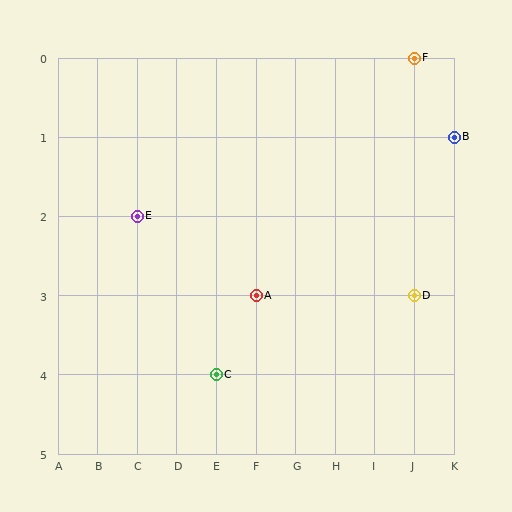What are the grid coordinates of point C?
Point C is at grid coordinates (E, 4).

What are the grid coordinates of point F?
Point F is at grid coordinates (J, 0).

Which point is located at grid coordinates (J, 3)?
Point D is at (J, 3).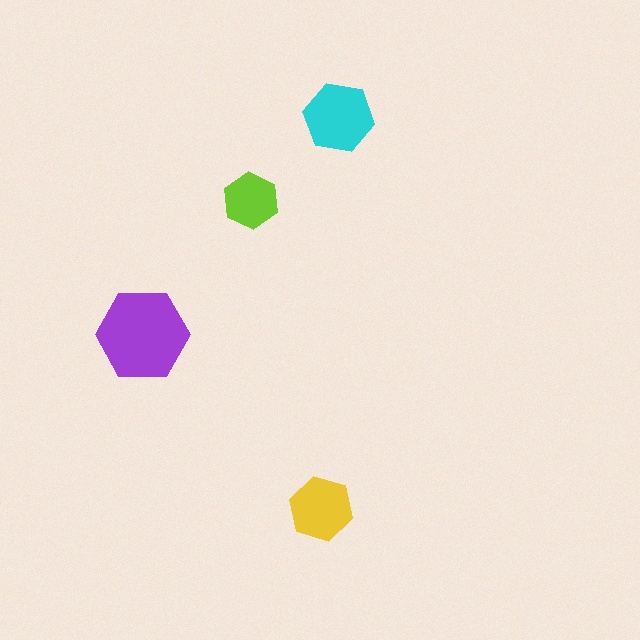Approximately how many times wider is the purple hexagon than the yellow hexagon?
About 1.5 times wider.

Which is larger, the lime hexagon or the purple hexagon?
The purple one.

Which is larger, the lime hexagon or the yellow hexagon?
The yellow one.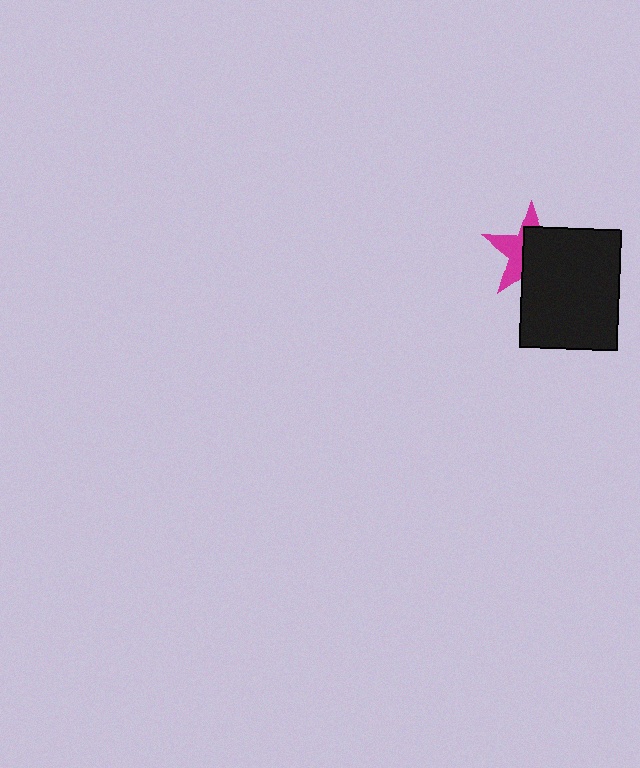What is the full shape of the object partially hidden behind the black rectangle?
The partially hidden object is a magenta star.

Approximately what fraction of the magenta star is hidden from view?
Roughly 57% of the magenta star is hidden behind the black rectangle.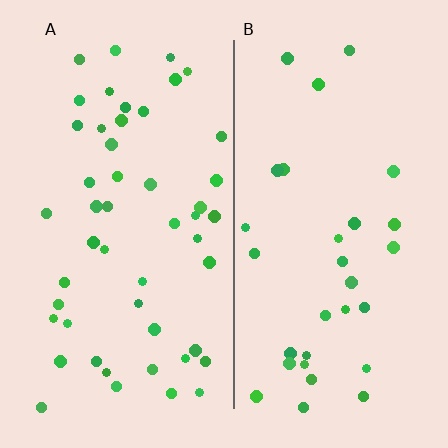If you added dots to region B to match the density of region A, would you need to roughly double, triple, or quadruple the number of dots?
Approximately double.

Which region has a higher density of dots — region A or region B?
A (the left).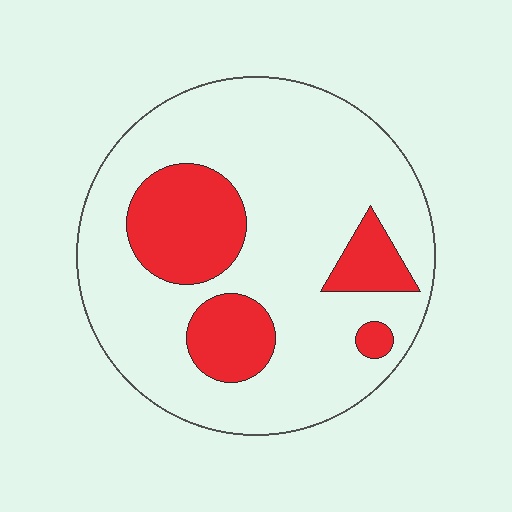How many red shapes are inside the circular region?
4.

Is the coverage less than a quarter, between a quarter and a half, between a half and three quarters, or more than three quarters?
Less than a quarter.